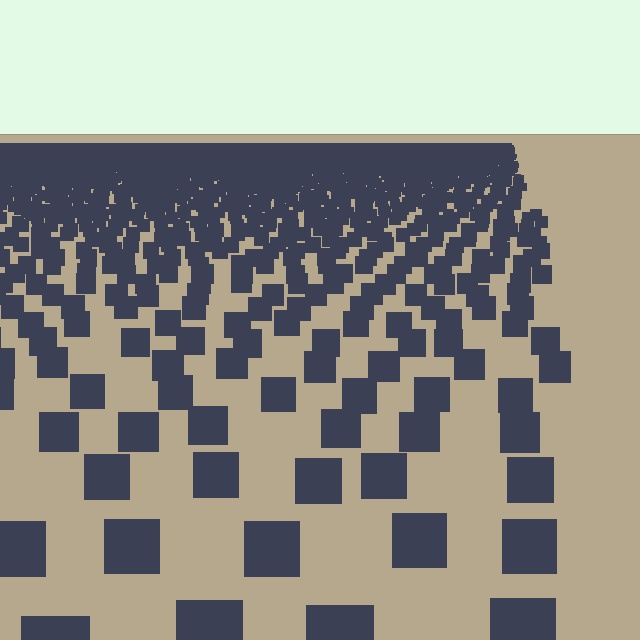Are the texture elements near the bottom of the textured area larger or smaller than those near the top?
Larger. Near the bottom, elements are closer to the viewer and appear at a bigger on-screen size.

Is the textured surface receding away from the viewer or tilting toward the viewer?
The surface is receding away from the viewer. Texture elements get smaller and denser toward the top.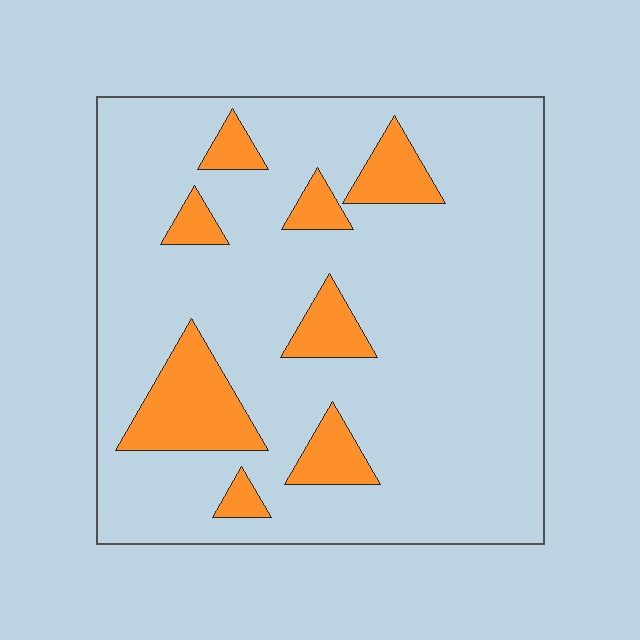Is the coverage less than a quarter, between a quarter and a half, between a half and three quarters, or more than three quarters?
Less than a quarter.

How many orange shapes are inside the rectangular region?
8.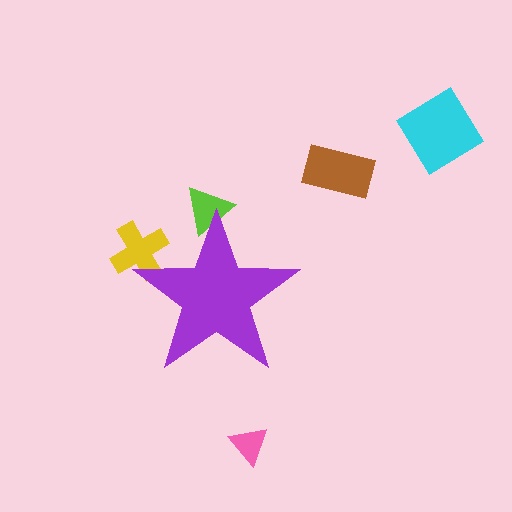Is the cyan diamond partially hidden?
No, the cyan diamond is fully visible.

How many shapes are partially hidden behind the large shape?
2 shapes are partially hidden.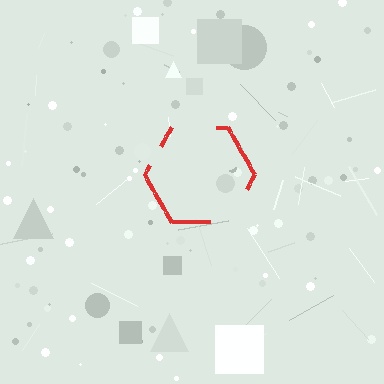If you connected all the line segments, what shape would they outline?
They would outline a hexagon.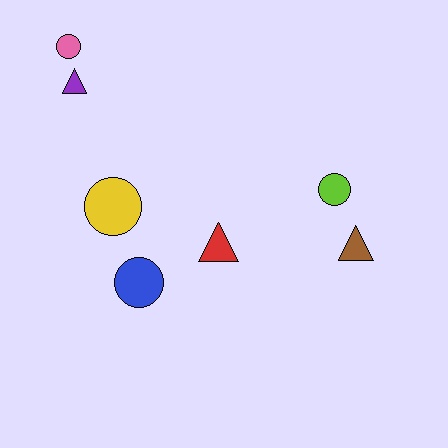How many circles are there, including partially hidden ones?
There are 4 circles.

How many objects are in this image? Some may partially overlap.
There are 7 objects.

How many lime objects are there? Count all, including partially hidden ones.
There is 1 lime object.